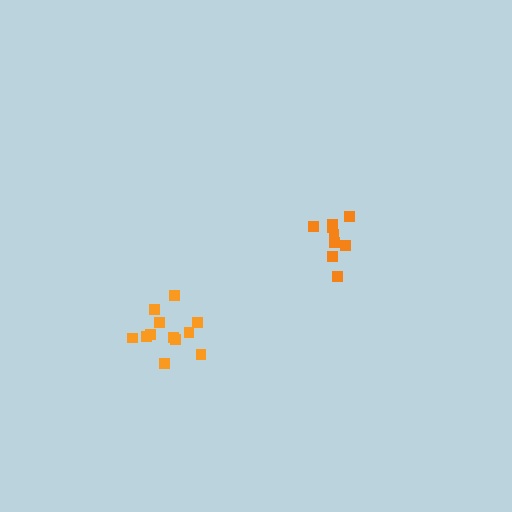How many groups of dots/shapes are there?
There are 2 groups.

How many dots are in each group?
Group 1: 12 dots, Group 2: 9 dots (21 total).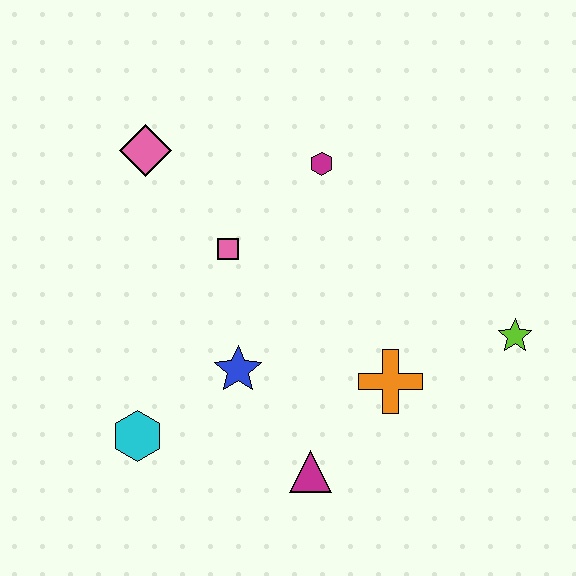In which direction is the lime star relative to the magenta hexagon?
The lime star is to the right of the magenta hexagon.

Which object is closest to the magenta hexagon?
The pink square is closest to the magenta hexagon.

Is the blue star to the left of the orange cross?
Yes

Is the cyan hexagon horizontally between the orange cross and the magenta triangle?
No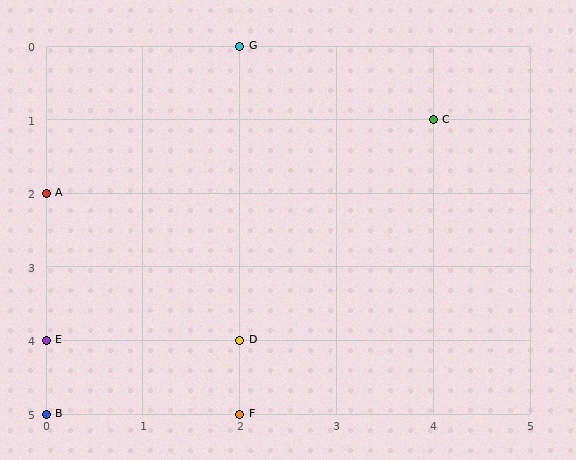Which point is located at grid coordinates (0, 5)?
Point B is at (0, 5).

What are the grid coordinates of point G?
Point G is at grid coordinates (2, 0).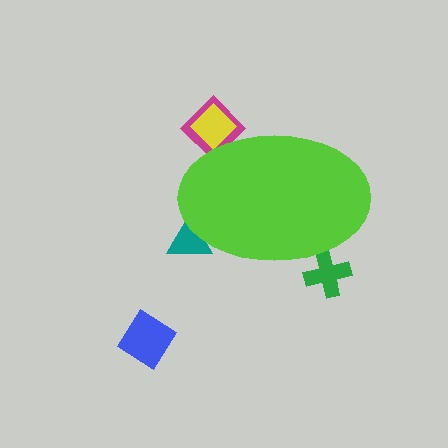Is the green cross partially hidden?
Yes, the green cross is partially hidden behind the lime ellipse.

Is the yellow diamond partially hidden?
Yes, the yellow diamond is partially hidden behind the lime ellipse.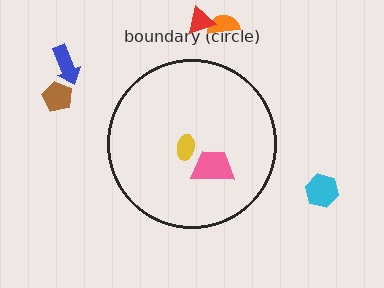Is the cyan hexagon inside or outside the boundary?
Outside.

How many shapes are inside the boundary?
2 inside, 5 outside.